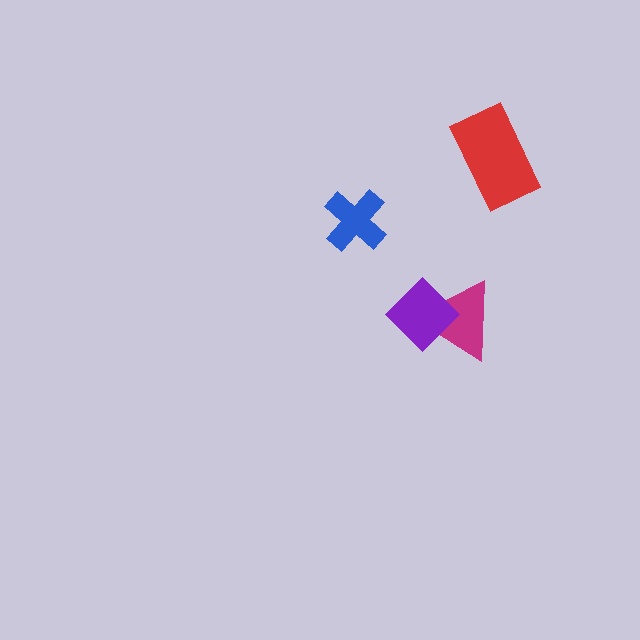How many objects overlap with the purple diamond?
1 object overlaps with the purple diamond.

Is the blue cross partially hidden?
No, no other shape covers it.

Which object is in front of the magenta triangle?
The purple diamond is in front of the magenta triangle.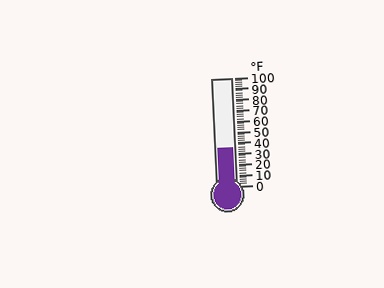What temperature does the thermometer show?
The thermometer shows approximately 36°F.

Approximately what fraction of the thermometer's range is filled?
The thermometer is filled to approximately 35% of its range.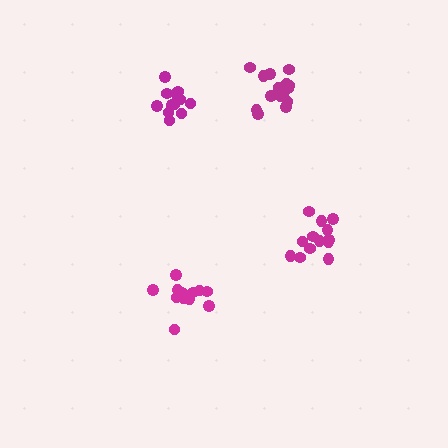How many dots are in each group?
Group 1: 13 dots, Group 2: 12 dots, Group 3: 17 dots, Group 4: 13 dots (55 total).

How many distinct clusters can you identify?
There are 4 distinct clusters.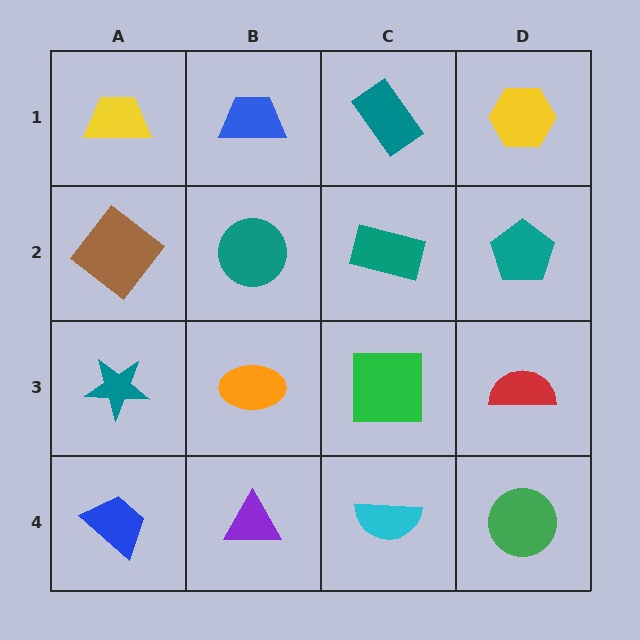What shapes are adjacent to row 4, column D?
A red semicircle (row 3, column D), a cyan semicircle (row 4, column C).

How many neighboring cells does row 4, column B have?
3.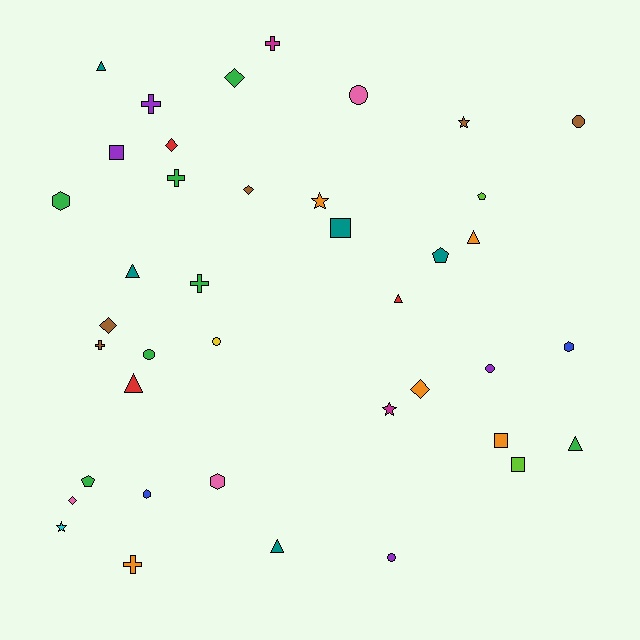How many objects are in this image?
There are 40 objects.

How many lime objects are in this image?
There are 2 lime objects.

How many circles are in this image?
There are 6 circles.